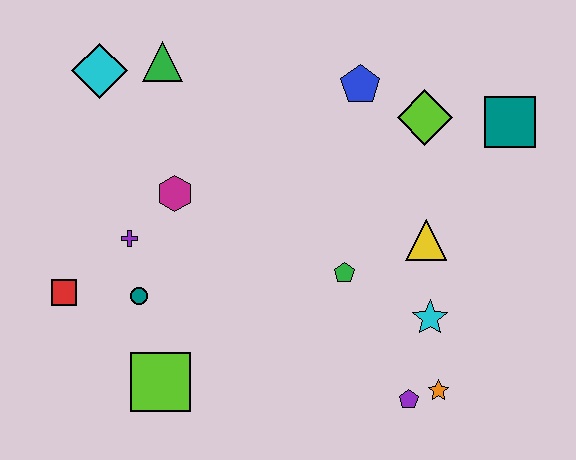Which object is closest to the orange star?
The purple pentagon is closest to the orange star.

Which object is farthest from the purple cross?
The teal square is farthest from the purple cross.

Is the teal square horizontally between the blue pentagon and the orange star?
No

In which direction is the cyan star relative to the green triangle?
The cyan star is to the right of the green triangle.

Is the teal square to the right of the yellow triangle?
Yes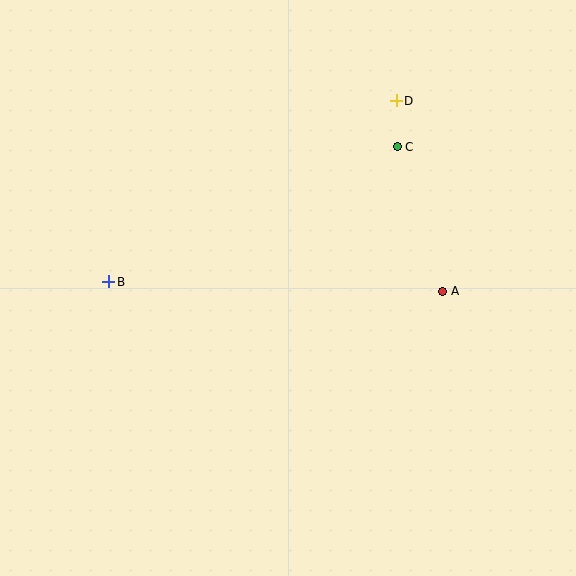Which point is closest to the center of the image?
Point A at (443, 291) is closest to the center.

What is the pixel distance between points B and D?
The distance between B and D is 339 pixels.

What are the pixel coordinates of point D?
Point D is at (396, 101).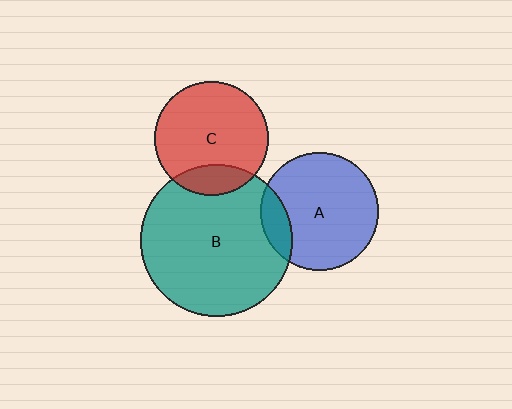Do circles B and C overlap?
Yes.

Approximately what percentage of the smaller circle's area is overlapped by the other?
Approximately 15%.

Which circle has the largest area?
Circle B (teal).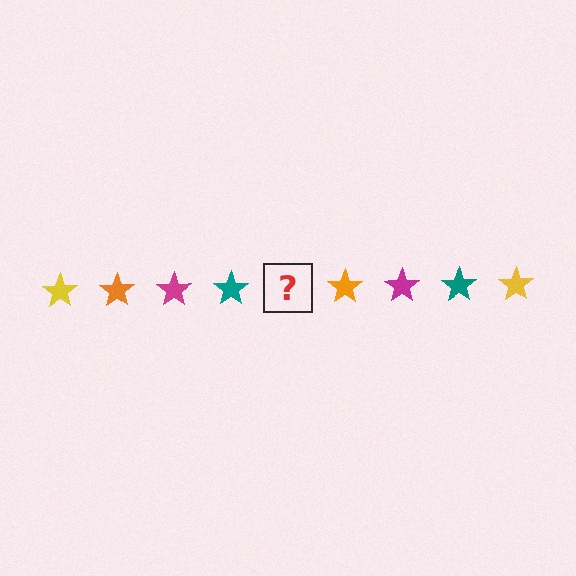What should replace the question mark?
The question mark should be replaced with a yellow star.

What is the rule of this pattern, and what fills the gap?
The rule is that the pattern cycles through yellow, orange, magenta, teal stars. The gap should be filled with a yellow star.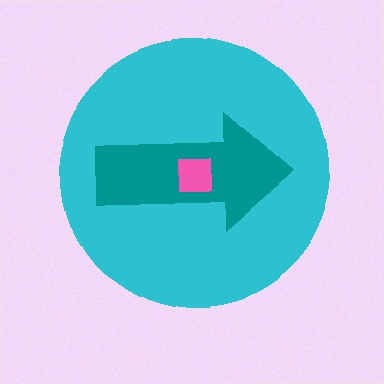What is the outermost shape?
The cyan circle.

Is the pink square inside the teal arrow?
Yes.